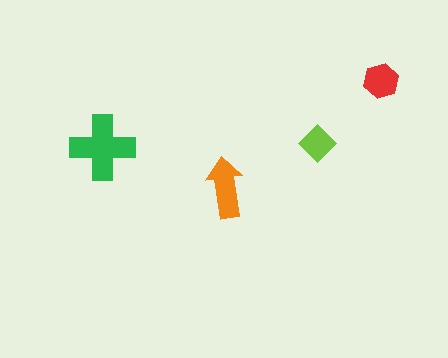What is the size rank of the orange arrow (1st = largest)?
2nd.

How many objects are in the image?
There are 4 objects in the image.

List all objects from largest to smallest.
The green cross, the orange arrow, the red hexagon, the lime diamond.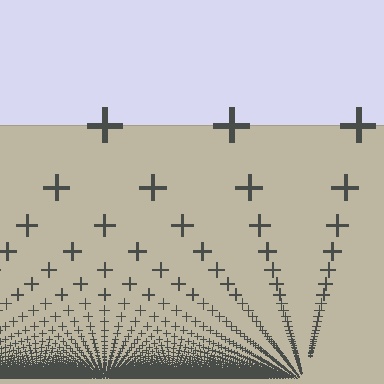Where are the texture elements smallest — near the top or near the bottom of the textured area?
Near the bottom.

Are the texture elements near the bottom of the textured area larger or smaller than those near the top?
Smaller. The gradient is inverted — elements near the bottom are smaller and denser.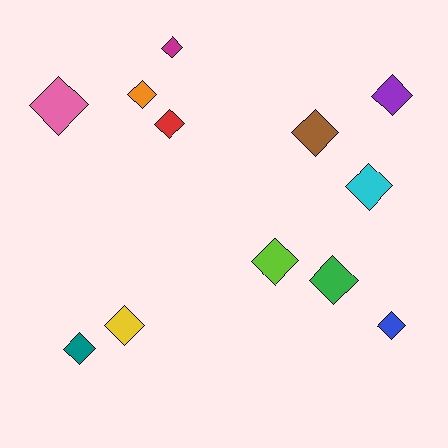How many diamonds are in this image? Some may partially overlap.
There are 12 diamonds.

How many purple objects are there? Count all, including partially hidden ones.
There is 1 purple object.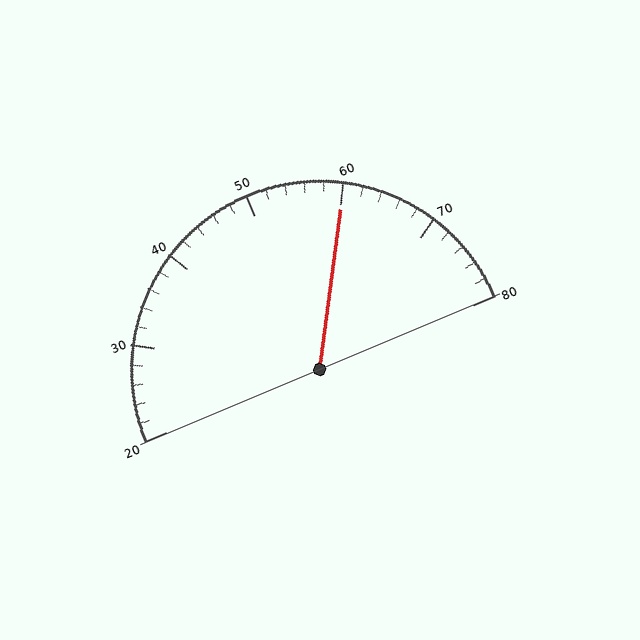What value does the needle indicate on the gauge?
The needle indicates approximately 60.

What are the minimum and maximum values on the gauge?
The gauge ranges from 20 to 80.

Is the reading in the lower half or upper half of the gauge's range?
The reading is in the upper half of the range (20 to 80).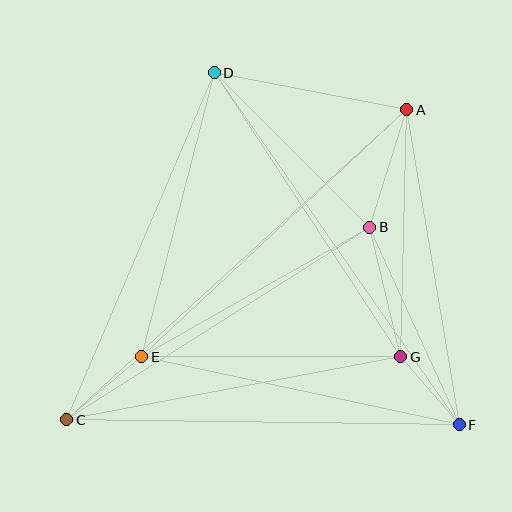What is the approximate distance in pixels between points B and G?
The distance between B and G is approximately 133 pixels.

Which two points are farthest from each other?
Points A and C are farthest from each other.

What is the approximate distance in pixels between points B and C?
The distance between B and C is approximately 359 pixels.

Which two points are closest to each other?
Points F and G are closest to each other.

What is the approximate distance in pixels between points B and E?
The distance between B and E is approximately 262 pixels.